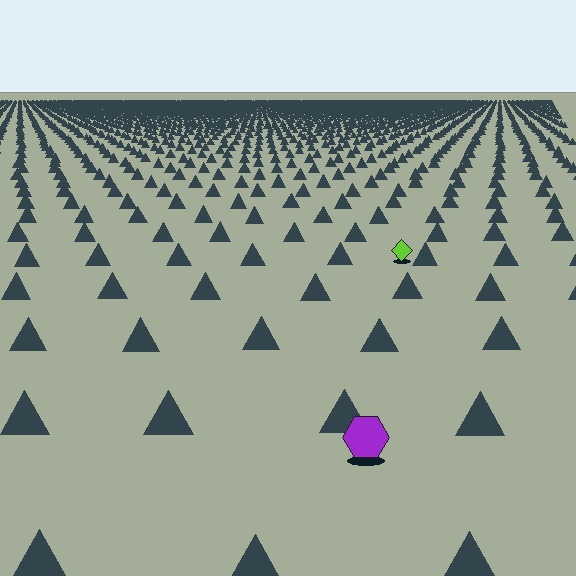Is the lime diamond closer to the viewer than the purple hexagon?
No. The purple hexagon is closer — you can tell from the texture gradient: the ground texture is coarser near it.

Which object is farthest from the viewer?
The lime diamond is farthest from the viewer. It appears smaller and the ground texture around it is denser.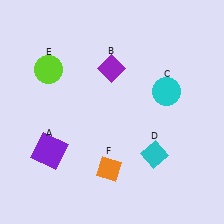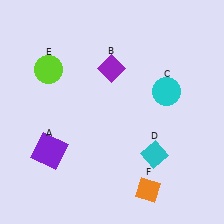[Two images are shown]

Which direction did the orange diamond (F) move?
The orange diamond (F) moved right.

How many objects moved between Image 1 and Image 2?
1 object moved between the two images.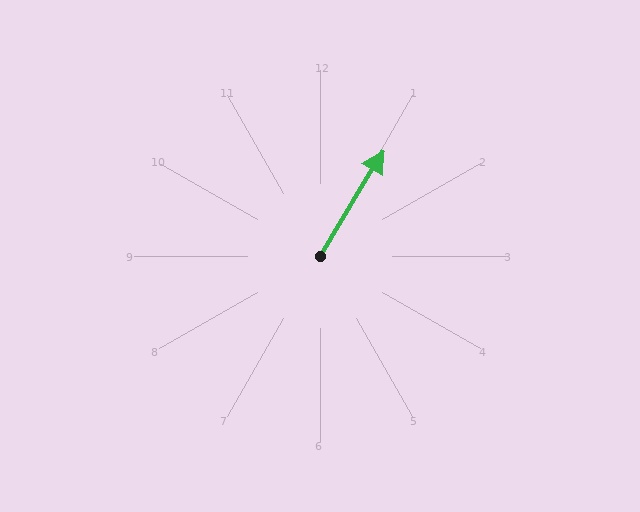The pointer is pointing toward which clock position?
Roughly 1 o'clock.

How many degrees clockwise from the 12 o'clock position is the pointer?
Approximately 31 degrees.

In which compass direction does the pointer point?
Northeast.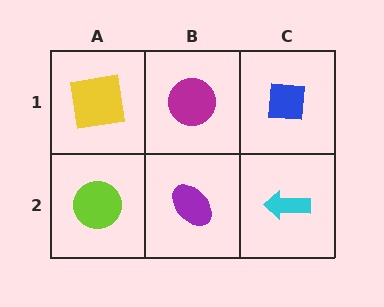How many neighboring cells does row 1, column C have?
2.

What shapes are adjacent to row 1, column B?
A purple ellipse (row 2, column B), a yellow square (row 1, column A), a blue square (row 1, column C).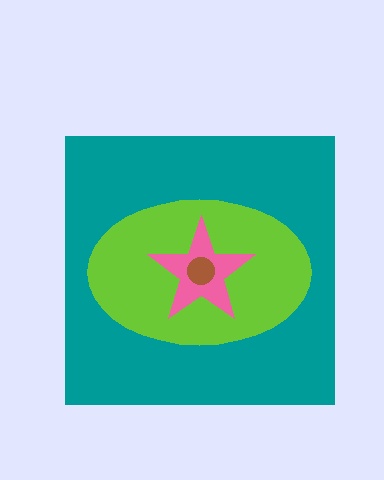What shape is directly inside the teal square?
The lime ellipse.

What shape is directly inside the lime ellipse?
The pink star.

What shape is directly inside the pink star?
The brown circle.